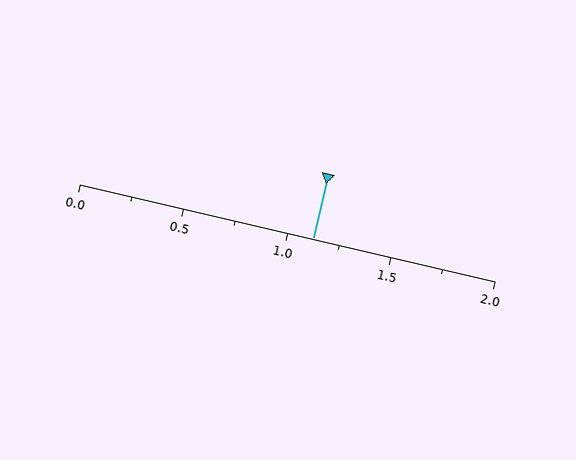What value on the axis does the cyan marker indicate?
The marker indicates approximately 1.12.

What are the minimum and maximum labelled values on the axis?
The axis runs from 0.0 to 2.0.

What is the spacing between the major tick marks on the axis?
The major ticks are spaced 0.5 apart.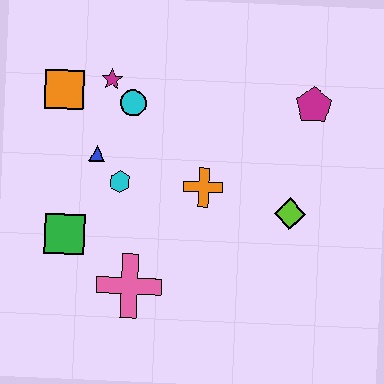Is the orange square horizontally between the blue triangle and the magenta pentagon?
No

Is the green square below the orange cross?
Yes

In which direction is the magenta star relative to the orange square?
The magenta star is to the right of the orange square.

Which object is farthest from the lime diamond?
The orange square is farthest from the lime diamond.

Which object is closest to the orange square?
The magenta star is closest to the orange square.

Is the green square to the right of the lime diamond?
No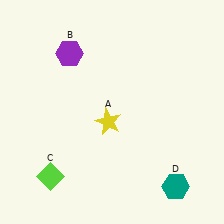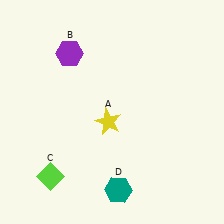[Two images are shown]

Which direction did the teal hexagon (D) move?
The teal hexagon (D) moved left.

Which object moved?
The teal hexagon (D) moved left.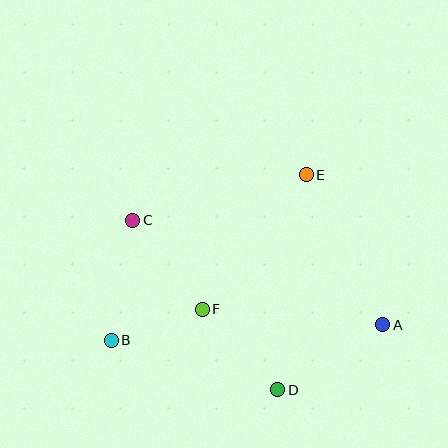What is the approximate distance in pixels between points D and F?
The distance between D and F is approximately 111 pixels.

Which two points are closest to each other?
Points B and F are closest to each other.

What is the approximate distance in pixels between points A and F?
The distance between A and F is approximately 182 pixels.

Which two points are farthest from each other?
Points A and B are farthest from each other.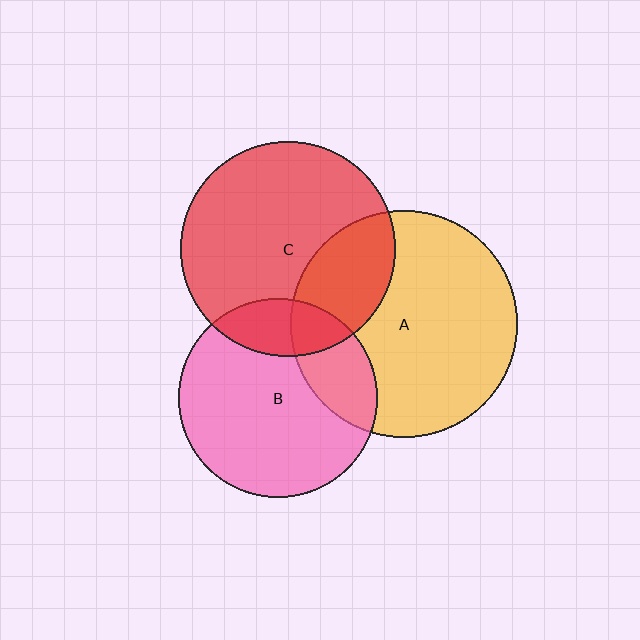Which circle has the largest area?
Circle A (yellow).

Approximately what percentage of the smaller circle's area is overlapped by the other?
Approximately 20%.